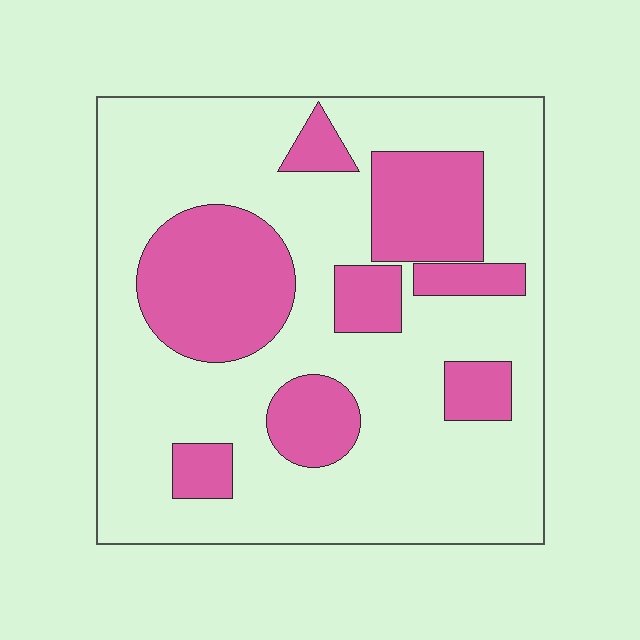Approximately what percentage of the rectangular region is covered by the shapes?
Approximately 30%.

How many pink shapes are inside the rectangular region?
8.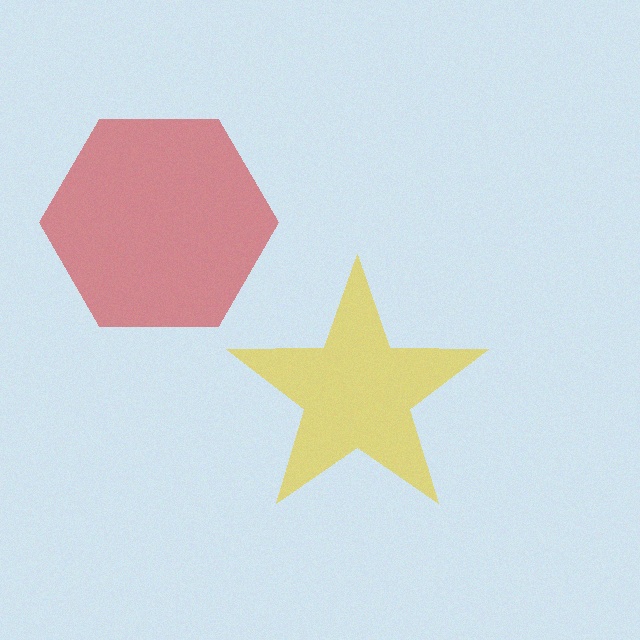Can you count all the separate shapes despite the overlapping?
Yes, there are 2 separate shapes.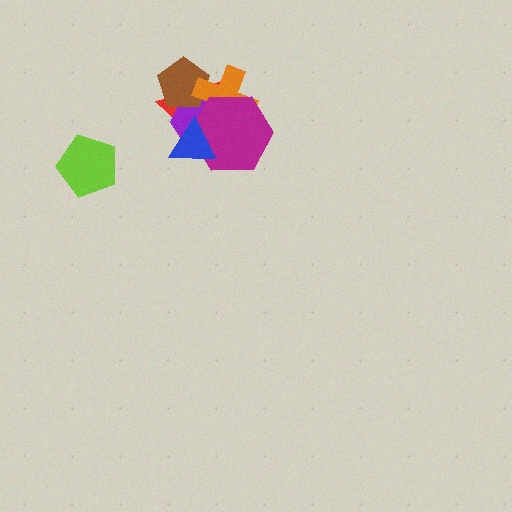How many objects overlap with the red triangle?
5 objects overlap with the red triangle.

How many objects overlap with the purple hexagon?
5 objects overlap with the purple hexagon.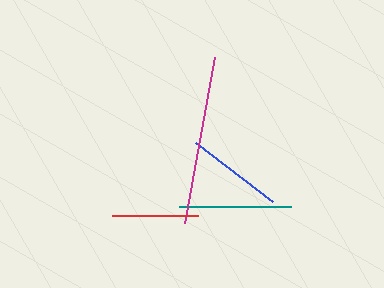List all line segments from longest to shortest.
From longest to shortest: magenta, teal, blue, red.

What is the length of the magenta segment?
The magenta segment is approximately 168 pixels long.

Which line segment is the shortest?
The red line is the shortest at approximately 86 pixels.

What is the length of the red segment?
The red segment is approximately 86 pixels long.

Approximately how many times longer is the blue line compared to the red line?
The blue line is approximately 1.1 times the length of the red line.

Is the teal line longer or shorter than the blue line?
The teal line is longer than the blue line.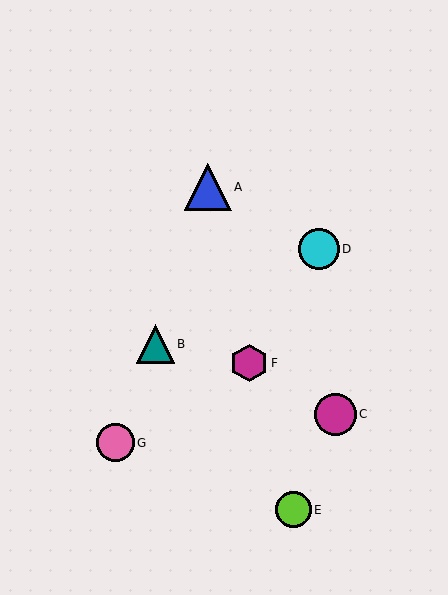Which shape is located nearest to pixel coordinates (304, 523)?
The lime circle (labeled E) at (294, 510) is nearest to that location.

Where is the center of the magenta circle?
The center of the magenta circle is at (335, 414).